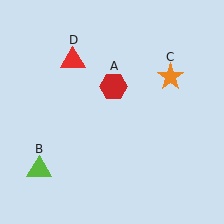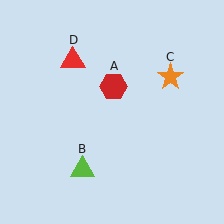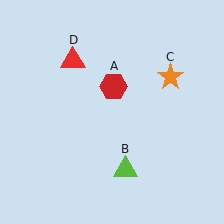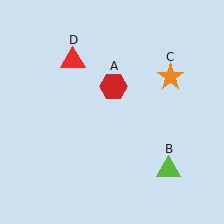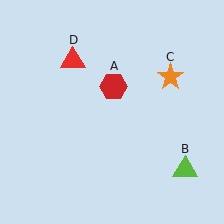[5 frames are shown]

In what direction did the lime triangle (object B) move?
The lime triangle (object B) moved right.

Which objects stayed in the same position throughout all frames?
Red hexagon (object A) and orange star (object C) and red triangle (object D) remained stationary.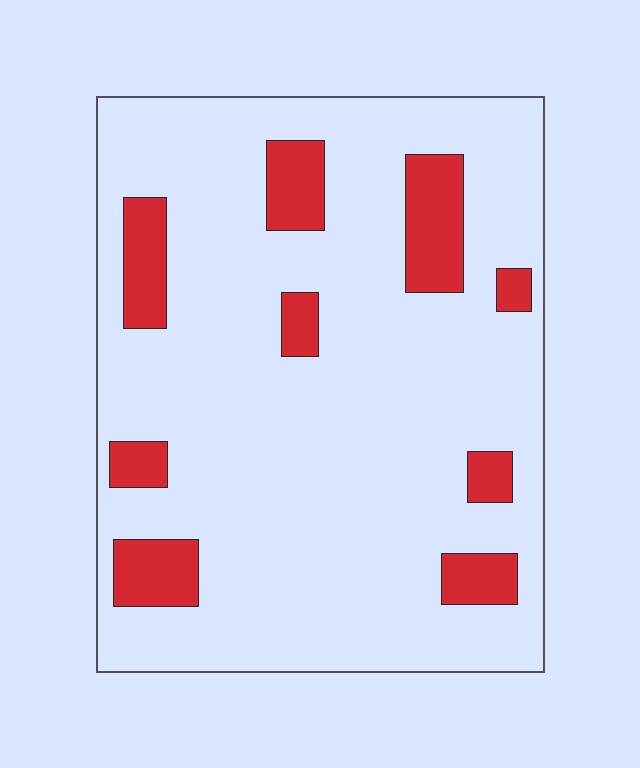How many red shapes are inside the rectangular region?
9.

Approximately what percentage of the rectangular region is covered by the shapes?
Approximately 15%.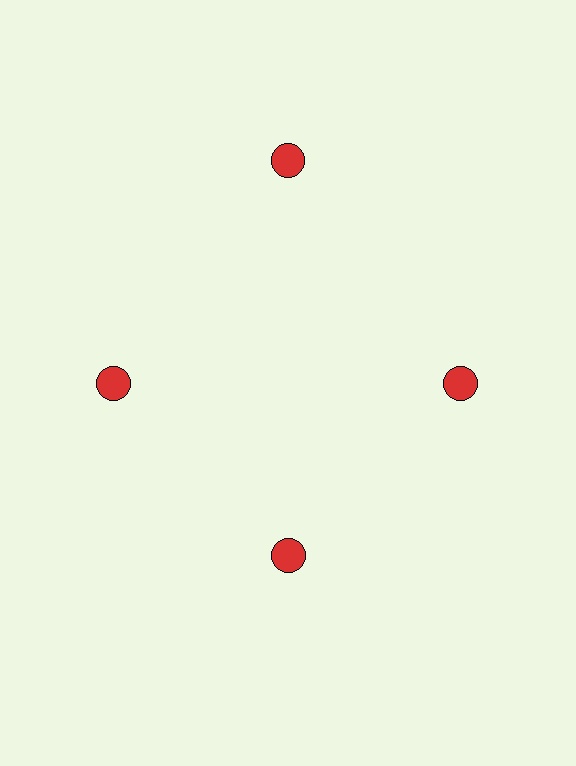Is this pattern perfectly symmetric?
No. The 4 red circles are arranged in a ring, but one element near the 12 o'clock position is pushed outward from the center, breaking the 4-fold rotational symmetry.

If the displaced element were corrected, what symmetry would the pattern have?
It would have 4-fold rotational symmetry — the pattern would map onto itself every 90 degrees.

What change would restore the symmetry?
The symmetry would be restored by moving it inward, back onto the ring so that all 4 circles sit at equal angles and equal distance from the center.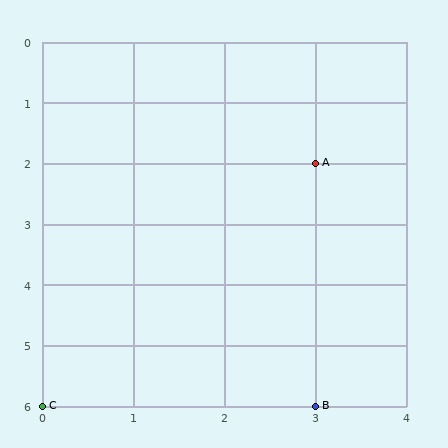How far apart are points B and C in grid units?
Points B and C are 3 columns apart.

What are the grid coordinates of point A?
Point A is at grid coordinates (3, 2).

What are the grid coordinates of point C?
Point C is at grid coordinates (0, 6).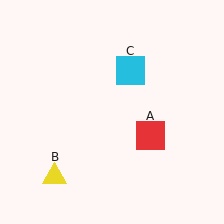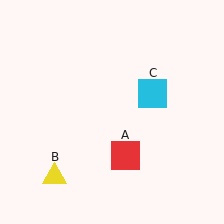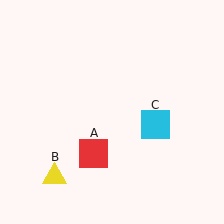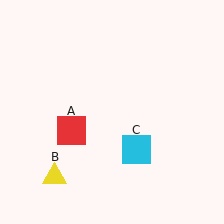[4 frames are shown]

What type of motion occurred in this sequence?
The red square (object A), cyan square (object C) rotated clockwise around the center of the scene.